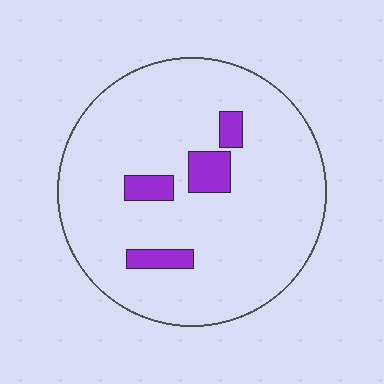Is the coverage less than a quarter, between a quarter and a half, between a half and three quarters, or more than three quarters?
Less than a quarter.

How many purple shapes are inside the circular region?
4.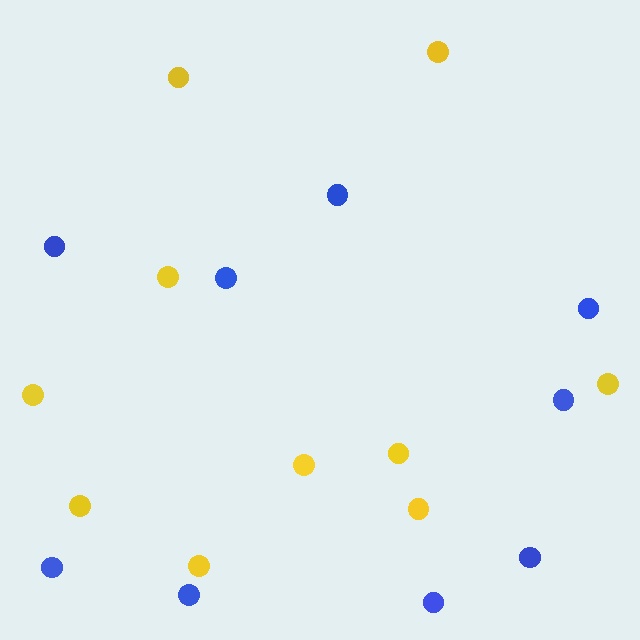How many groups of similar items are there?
There are 2 groups: one group of blue circles (9) and one group of yellow circles (10).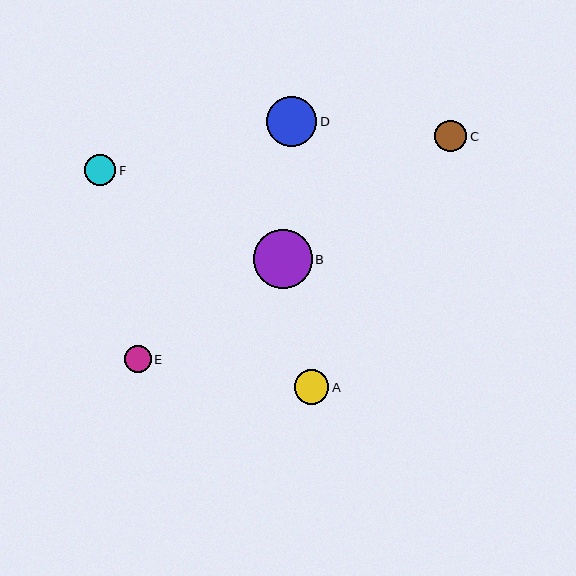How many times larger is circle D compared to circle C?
Circle D is approximately 1.6 times the size of circle C.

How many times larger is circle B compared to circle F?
Circle B is approximately 1.9 times the size of circle F.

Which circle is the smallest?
Circle E is the smallest with a size of approximately 27 pixels.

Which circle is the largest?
Circle B is the largest with a size of approximately 59 pixels.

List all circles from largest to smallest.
From largest to smallest: B, D, A, C, F, E.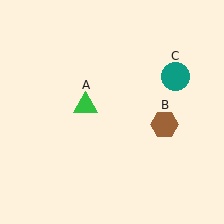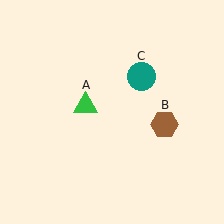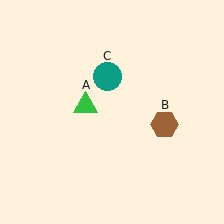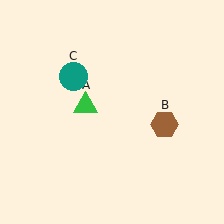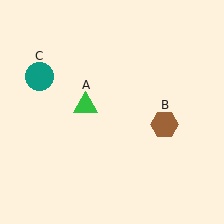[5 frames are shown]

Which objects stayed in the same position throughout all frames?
Green triangle (object A) and brown hexagon (object B) remained stationary.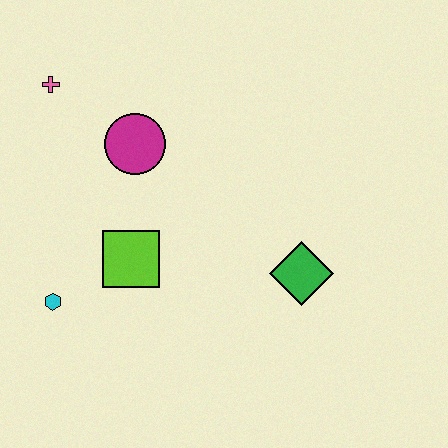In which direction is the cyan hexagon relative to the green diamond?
The cyan hexagon is to the left of the green diamond.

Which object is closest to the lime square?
The cyan hexagon is closest to the lime square.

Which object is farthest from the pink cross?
The green diamond is farthest from the pink cross.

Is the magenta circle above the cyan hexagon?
Yes